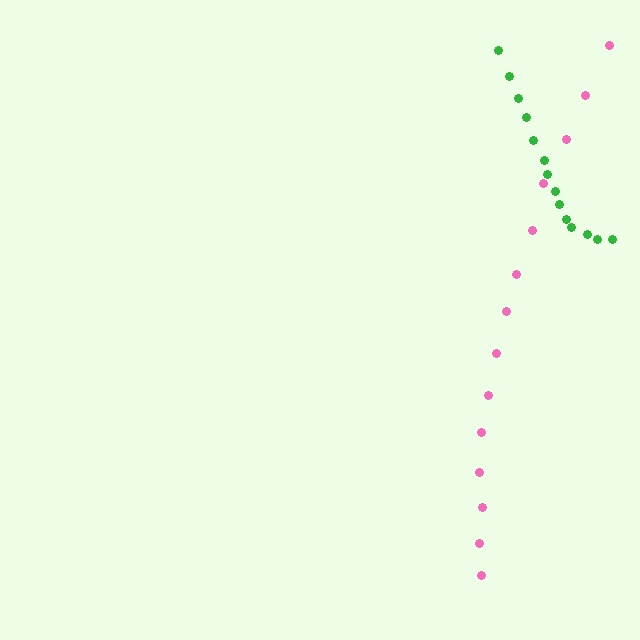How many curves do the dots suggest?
There are 2 distinct paths.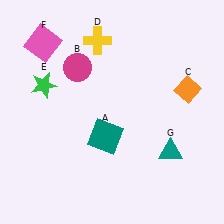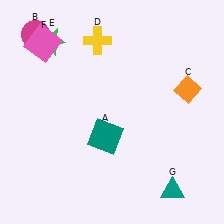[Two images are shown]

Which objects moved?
The objects that moved are: the magenta circle (B), the green star (E), the teal triangle (G).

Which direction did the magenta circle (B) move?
The magenta circle (B) moved left.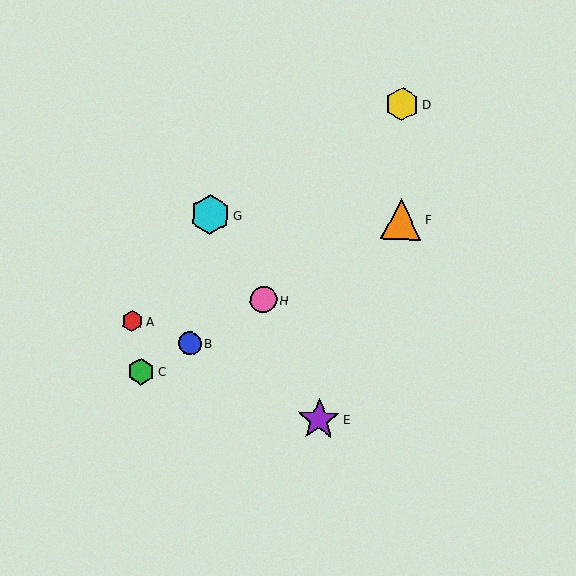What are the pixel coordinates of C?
Object C is at (141, 371).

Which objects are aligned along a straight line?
Objects B, C, F, H are aligned along a straight line.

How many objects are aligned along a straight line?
4 objects (B, C, F, H) are aligned along a straight line.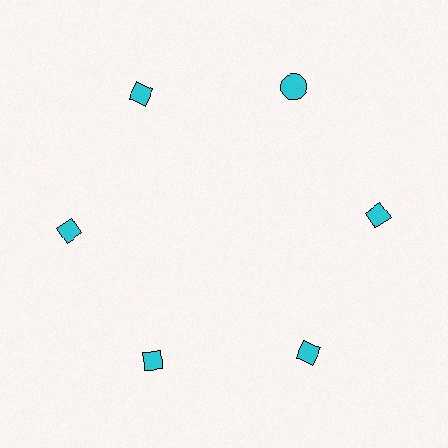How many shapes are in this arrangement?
There are 6 shapes arranged in a ring pattern.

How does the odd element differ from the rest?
It has a different shape: circle instead of diamond.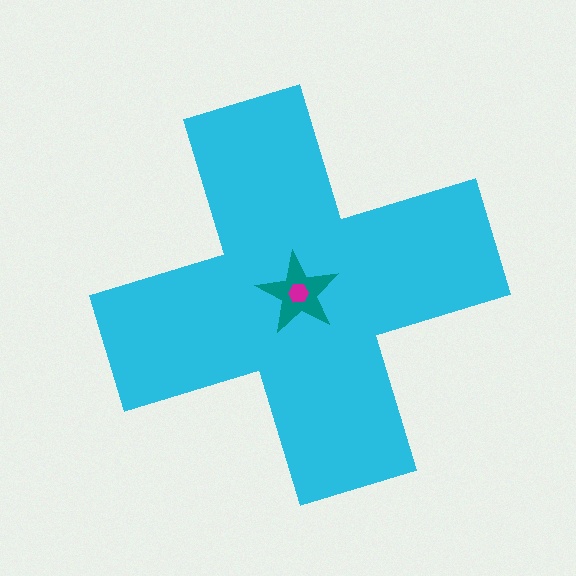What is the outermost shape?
The cyan cross.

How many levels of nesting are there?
3.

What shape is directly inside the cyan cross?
The teal star.